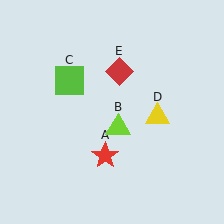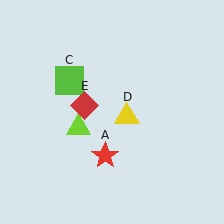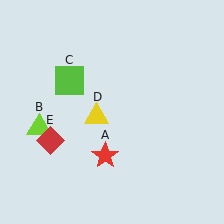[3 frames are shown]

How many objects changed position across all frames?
3 objects changed position: lime triangle (object B), yellow triangle (object D), red diamond (object E).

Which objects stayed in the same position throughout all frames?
Red star (object A) and lime square (object C) remained stationary.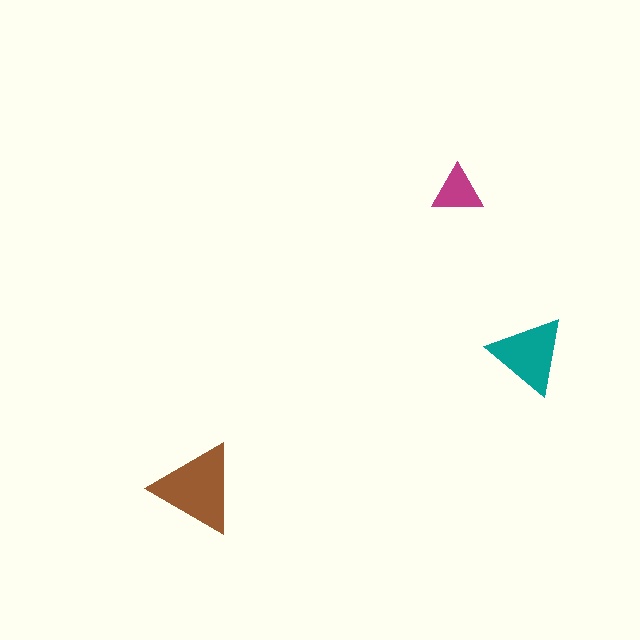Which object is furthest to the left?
The brown triangle is leftmost.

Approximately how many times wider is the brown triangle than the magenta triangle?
About 2 times wider.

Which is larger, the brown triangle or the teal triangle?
The brown one.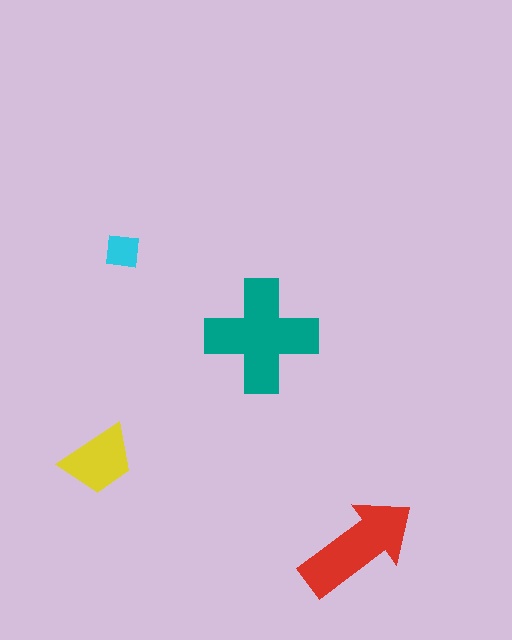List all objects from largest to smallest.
The teal cross, the red arrow, the yellow trapezoid, the cyan square.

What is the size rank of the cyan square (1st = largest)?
4th.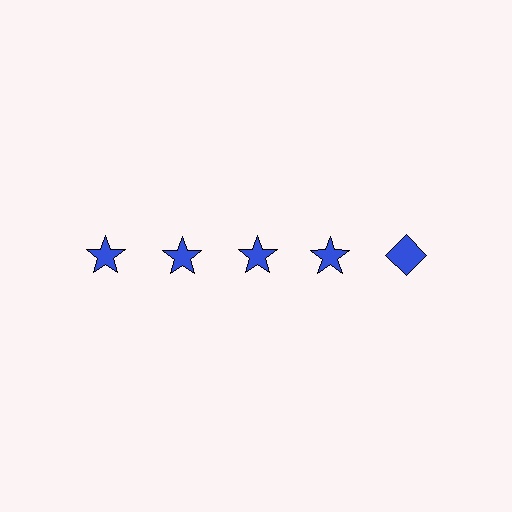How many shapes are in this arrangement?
There are 5 shapes arranged in a grid pattern.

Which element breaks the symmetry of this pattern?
The blue diamond in the top row, rightmost column breaks the symmetry. All other shapes are blue stars.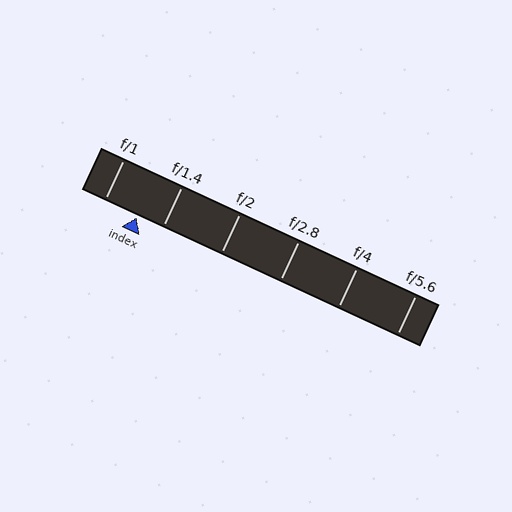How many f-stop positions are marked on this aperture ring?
There are 6 f-stop positions marked.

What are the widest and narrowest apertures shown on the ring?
The widest aperture shown is f/1 and the narrowest is f/5.6.